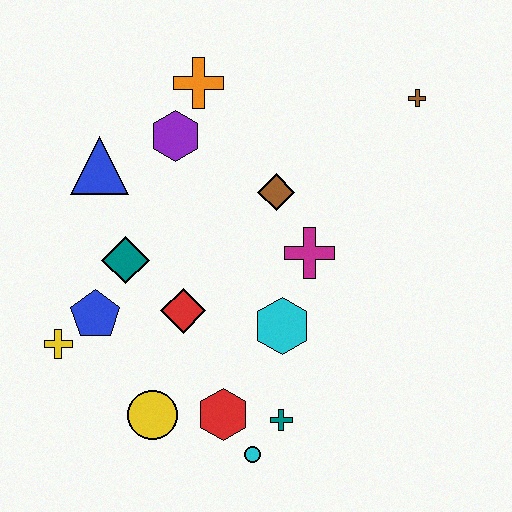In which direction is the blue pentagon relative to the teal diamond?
The blue pentagon is below the teal diamond.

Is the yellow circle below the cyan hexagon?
Yes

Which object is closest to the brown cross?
The brown diamond is closest to the brown cross.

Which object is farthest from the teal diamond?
The brown cross is farthest from the teal diamond.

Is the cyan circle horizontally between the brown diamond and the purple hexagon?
Yes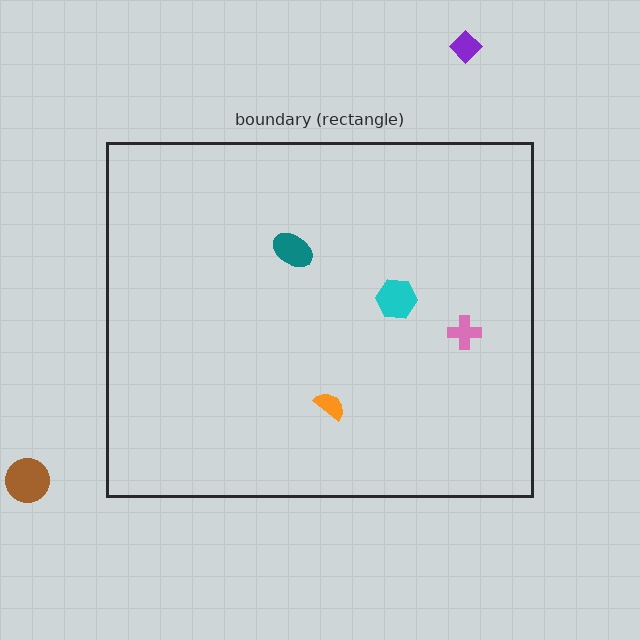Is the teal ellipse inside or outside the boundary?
Inside.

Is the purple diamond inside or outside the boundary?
Outside.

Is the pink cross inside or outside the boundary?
Inside.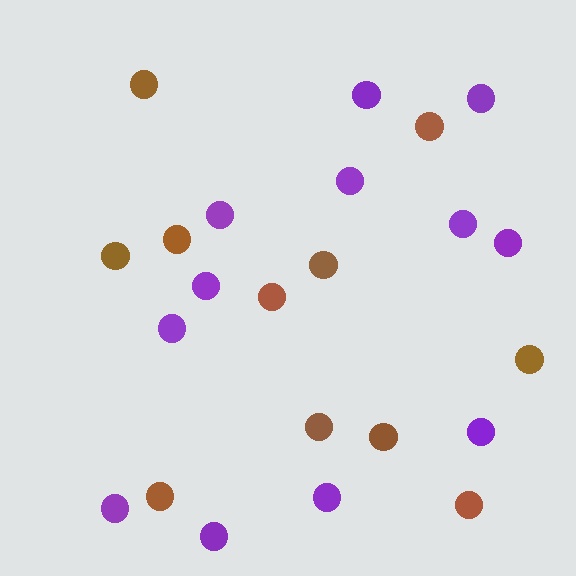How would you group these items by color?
There are 2 groups: one group of brown circles (11) and one group of purple circles (12).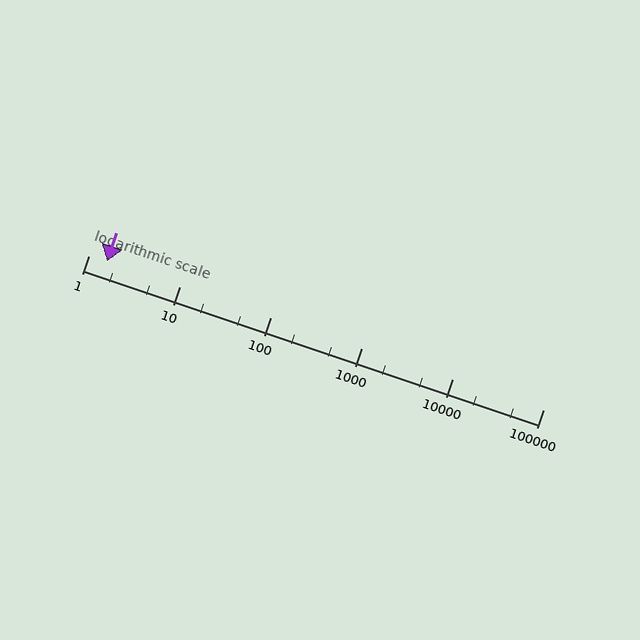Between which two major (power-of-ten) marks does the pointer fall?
The pointer is between 1 and 10.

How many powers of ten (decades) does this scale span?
The scale spans 5 decades, from 1 to 100000.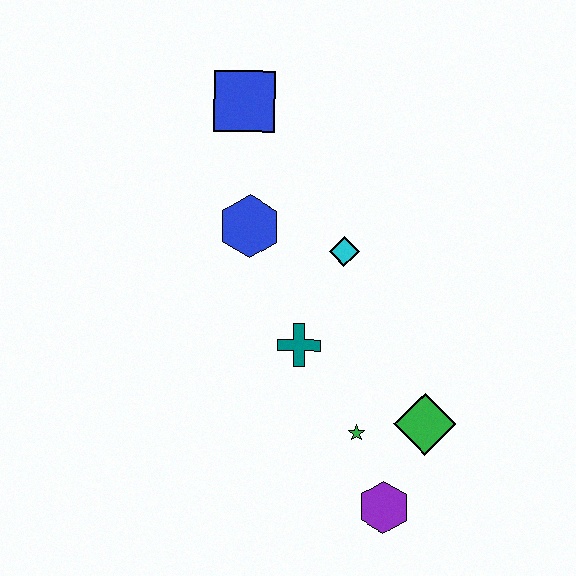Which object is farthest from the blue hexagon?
The purple hexagon is farthest from the blue hexagon.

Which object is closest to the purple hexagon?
The green star is closest to the purple hexagon.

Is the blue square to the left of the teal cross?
Yes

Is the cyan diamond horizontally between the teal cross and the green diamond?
Yes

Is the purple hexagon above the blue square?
No